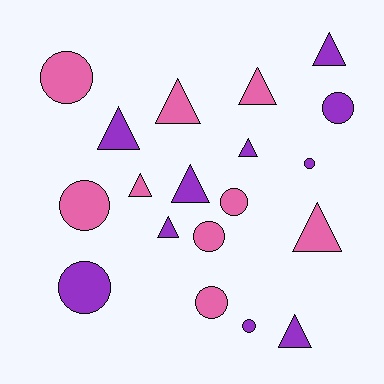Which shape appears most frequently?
Triangle, with 10 objects.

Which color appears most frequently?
Purple, with 10 objects.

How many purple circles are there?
There are 4 purple circles.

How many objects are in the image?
There are 19 objects.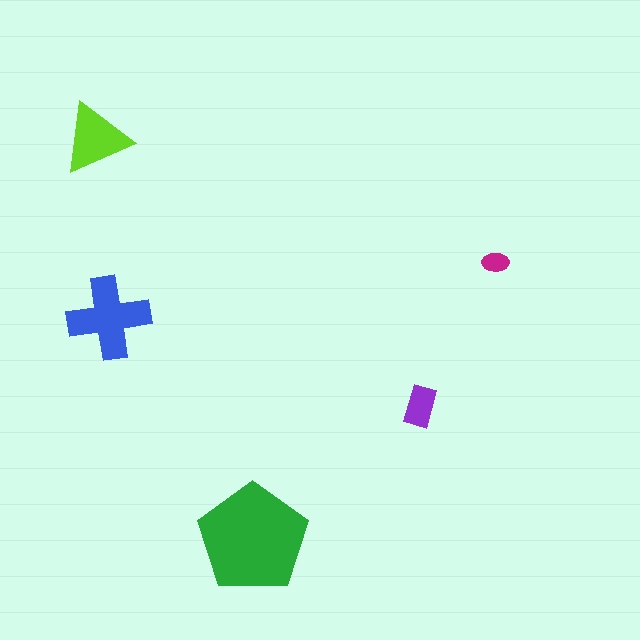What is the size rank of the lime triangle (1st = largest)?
3rd.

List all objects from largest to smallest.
The green pentagon, the blue cross, the lime triangle, the purple rectangle, the magenta ellipse.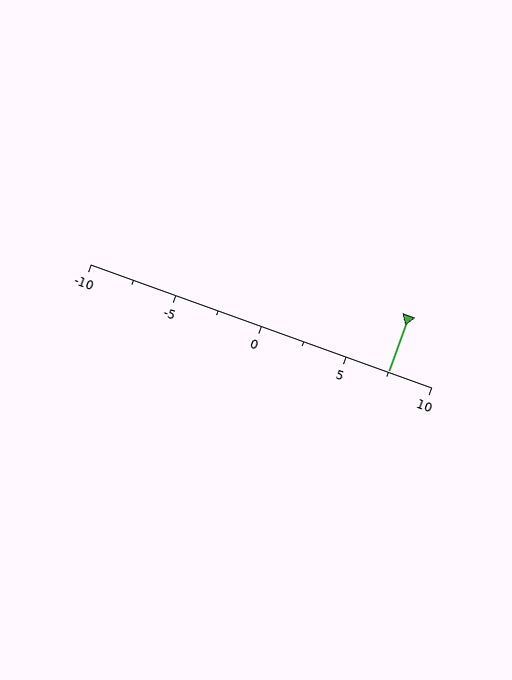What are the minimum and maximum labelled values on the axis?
The axis runs from -10 to 10.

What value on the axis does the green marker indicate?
The marker indicates approximately 7.5.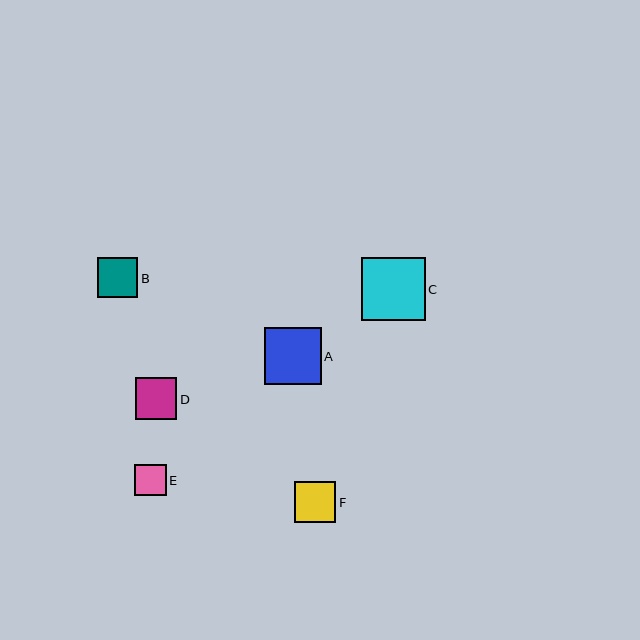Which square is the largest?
Square C is the largest with a size of approximately 63 pixels.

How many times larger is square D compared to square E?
Square D is approximately 1.3 times the size of square E.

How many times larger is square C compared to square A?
Square C is approximately 1.1 times the size of square A.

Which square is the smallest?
Square E is the smallest with a size of approximately 31 pixels.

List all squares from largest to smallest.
From largest to smallest: C, A, D, F, B, E.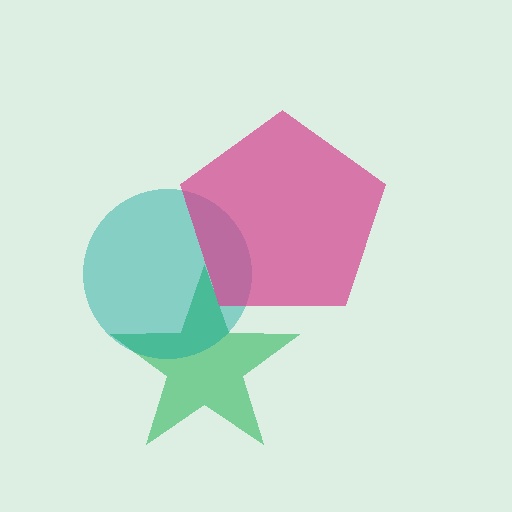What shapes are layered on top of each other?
The layered shapes are: a green star, a teal circle, a magenta pentagon.